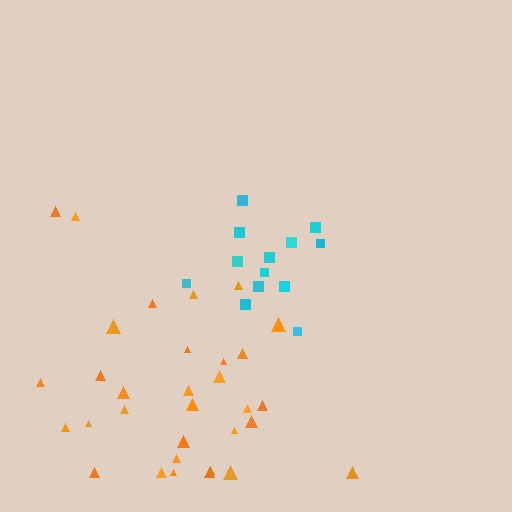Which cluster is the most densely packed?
Orange.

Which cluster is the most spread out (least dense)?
Cyan.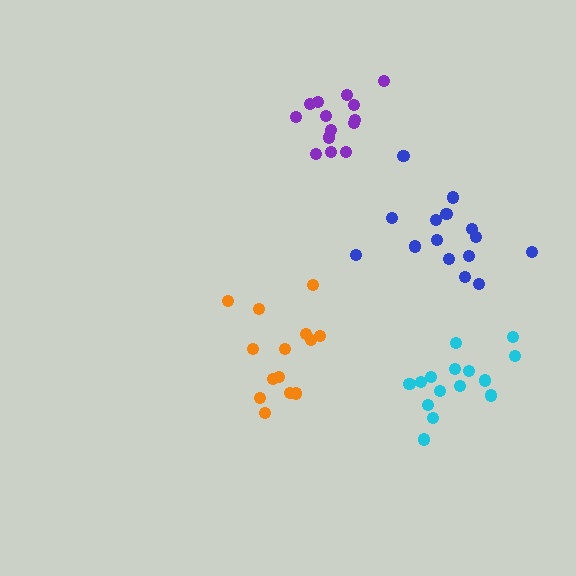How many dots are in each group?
Group 1: 15 dots, Group 2: 14 dots, Group 3: 15 dots, Group 4: 14 dots (58 total).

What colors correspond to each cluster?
The clusters are colored: blue, orange, cyan, purple.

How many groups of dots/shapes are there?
There are 4 groups.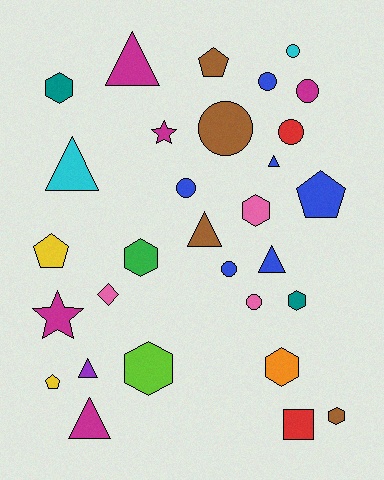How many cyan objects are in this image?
There are 2 cyan objects.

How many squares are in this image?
There is 1 square.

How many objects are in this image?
There are 30 objects.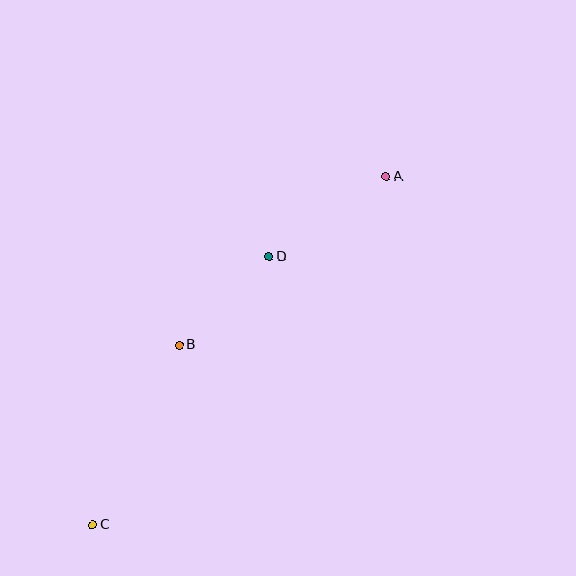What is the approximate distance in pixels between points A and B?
The distance between A and B is approximately 267 pixels.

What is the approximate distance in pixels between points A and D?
The distance between A and D is approximately 142 pixels.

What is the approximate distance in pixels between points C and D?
The distance between C and D is approximately 321 pixels.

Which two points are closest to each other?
Points B and D are closest to each other.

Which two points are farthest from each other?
Points A and C are farthest from each other.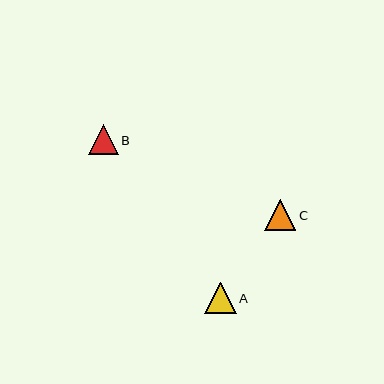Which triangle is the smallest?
Triangle B is the smallest with a size of approximately 30 pixels.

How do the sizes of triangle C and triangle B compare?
Triangle C and triangle B are approximately the same size.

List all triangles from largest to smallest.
From largest to smallest: A, C, B.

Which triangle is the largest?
Triangle A is the largest with a size of approximately 32 pixels.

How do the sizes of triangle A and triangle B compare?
Triangle A and triangle B are approximately the same size.